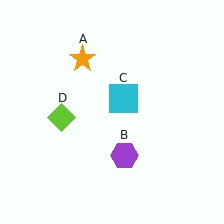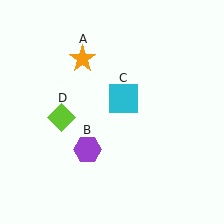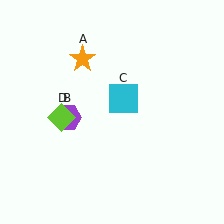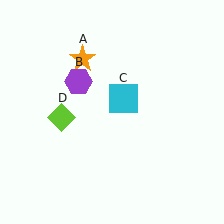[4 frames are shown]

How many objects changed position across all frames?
1 object changed position: purple hexagon (object B).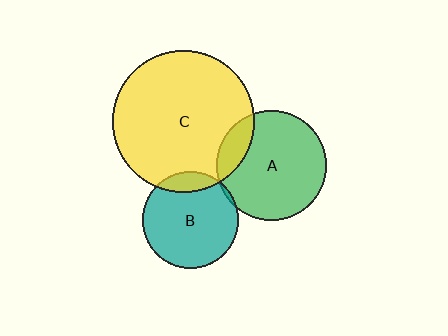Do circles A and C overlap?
Yes.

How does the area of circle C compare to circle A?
Approximately 1.7 times.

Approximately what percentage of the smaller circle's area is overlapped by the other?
Approximately 15%.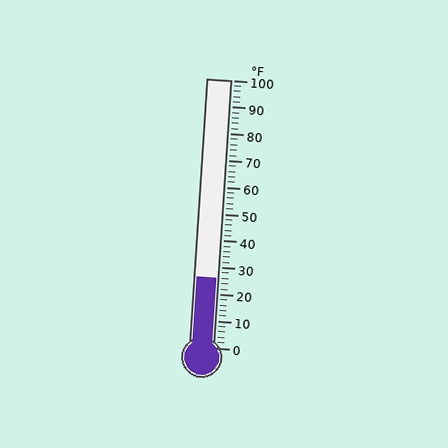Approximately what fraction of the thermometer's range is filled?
The thermometer is filled to approximately 25% of its range.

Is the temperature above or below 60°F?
The temperature is below 60°F.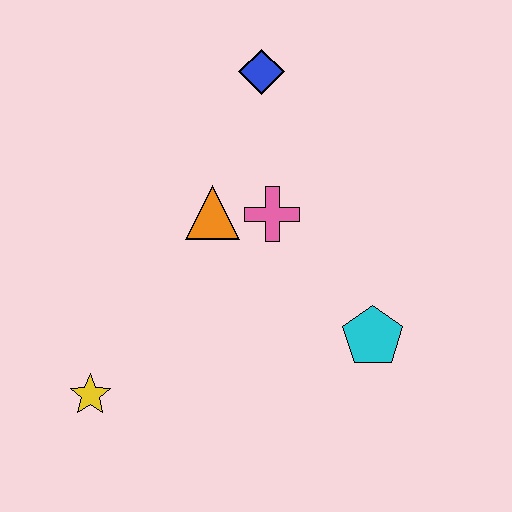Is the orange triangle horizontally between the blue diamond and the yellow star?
Yes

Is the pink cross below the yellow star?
No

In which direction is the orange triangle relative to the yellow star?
The orange triangle is above the yellow star.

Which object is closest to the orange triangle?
The pink cross is closest to the orange triangle.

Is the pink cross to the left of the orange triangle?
No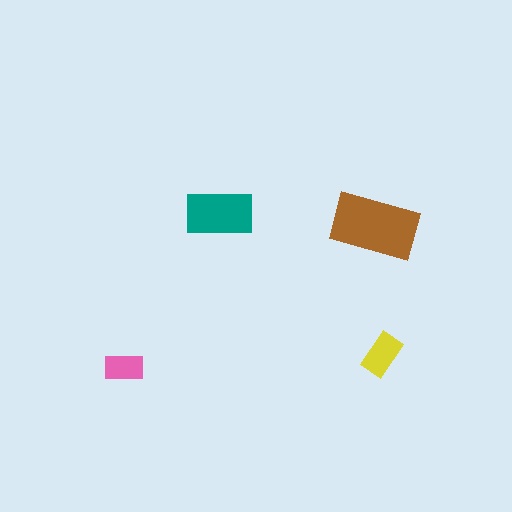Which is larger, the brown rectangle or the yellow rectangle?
The brown one.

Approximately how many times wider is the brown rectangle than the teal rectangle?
About 1.5 times wider.